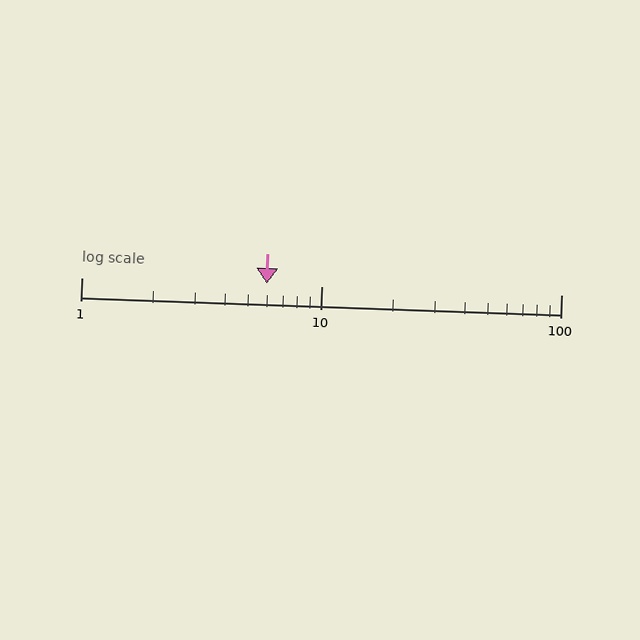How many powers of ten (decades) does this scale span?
The scale spans 2 decades, from 1 to 100.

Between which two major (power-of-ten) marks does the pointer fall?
The pointer is between 1 and 10.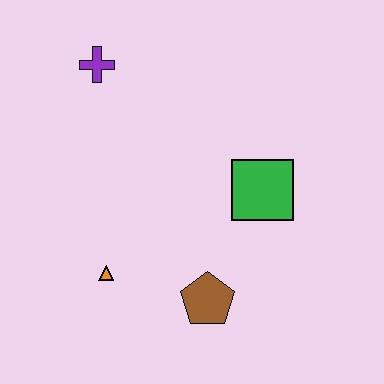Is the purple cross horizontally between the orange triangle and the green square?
No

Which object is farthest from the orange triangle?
The purple cross is farthest from the orange triangle.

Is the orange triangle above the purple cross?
No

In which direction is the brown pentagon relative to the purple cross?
The brown pentagon is below the purple cross.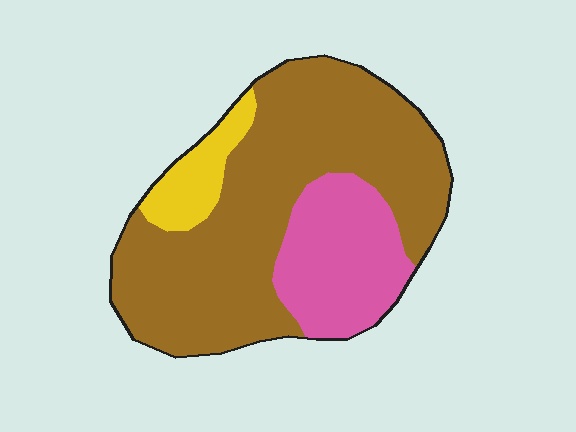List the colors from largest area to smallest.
From largest to smallest: brown, pink, yellow.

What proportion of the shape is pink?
Pink covers around 25% of the shape.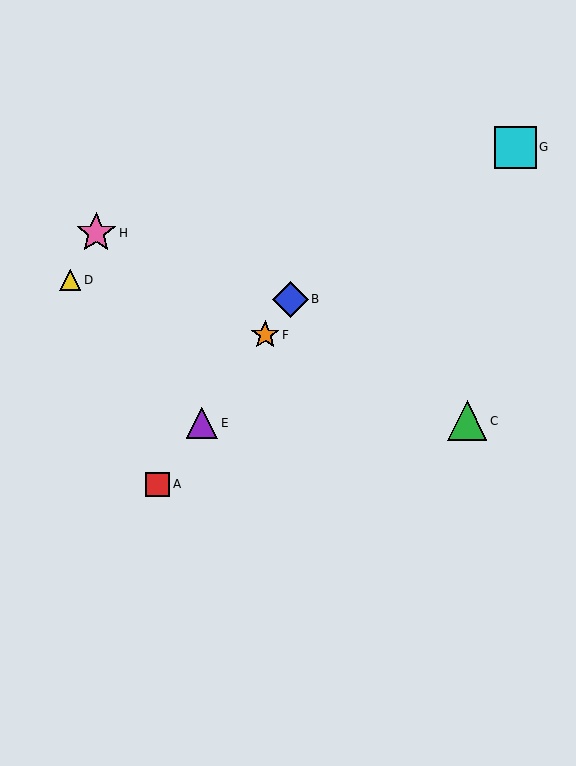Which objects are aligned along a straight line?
Objects A, B, E, F are aligned along a straight line.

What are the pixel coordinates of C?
Object C is at (467, 421).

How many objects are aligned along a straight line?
4 objects (A, B, E, F) are aligned along a straight line.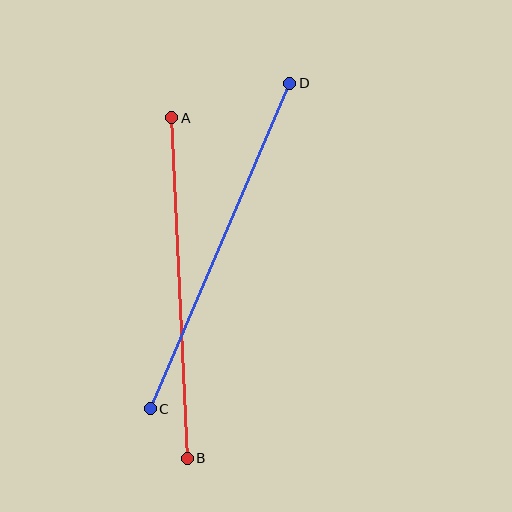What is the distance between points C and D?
The distance is approximately 354 pixels.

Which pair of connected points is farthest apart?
Points C and D are farthest apart.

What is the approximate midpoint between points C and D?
The midpoint is at approximately (220, 246) pixels.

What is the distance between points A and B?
The distance is approximately 341 pixels.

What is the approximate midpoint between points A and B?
The midpoint is at approximately (179, 288) pixels.